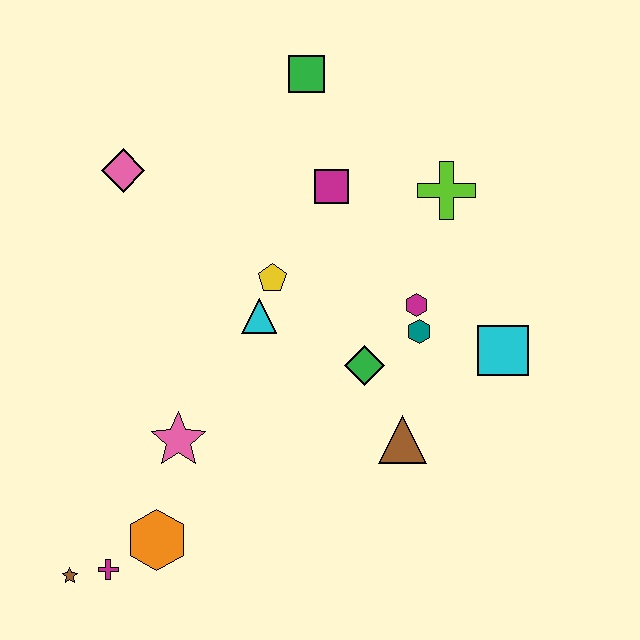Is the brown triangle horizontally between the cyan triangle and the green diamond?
No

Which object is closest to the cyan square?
The teal hexagon is closest to the cyan square.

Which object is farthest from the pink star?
The green square is farthest from the pink star.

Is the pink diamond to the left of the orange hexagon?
Yes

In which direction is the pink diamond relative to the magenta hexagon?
The pink diamond is to the left of the magenta hexagon.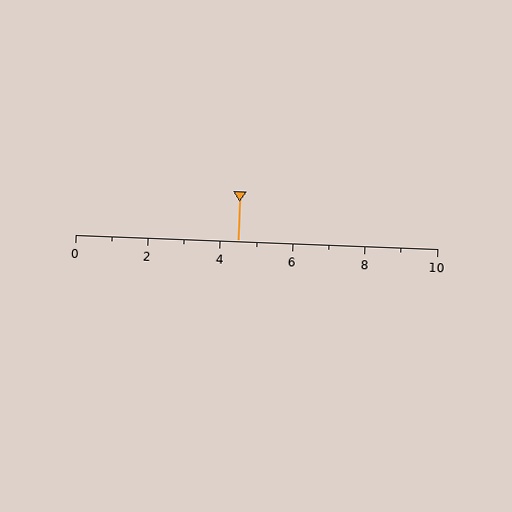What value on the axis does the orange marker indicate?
The marker indicates approximately 4.5.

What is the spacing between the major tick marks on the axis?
The major ticks are spaced 2 apart.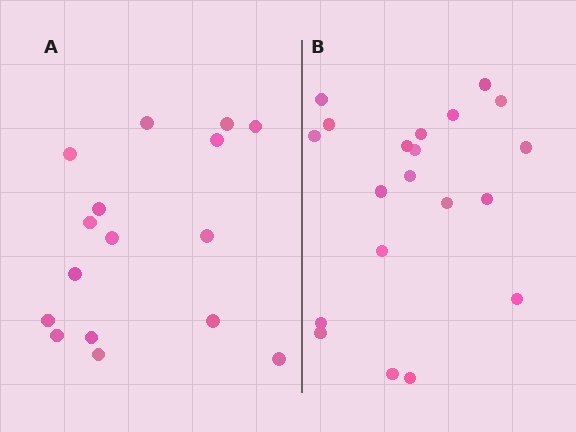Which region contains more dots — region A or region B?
Region B (the right region) has more dots.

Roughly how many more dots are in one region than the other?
Region B has about 4 more dots than region A.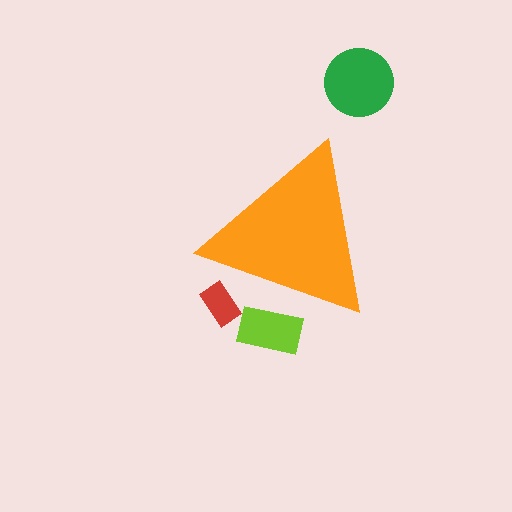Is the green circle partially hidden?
No, the green circle is fully visible.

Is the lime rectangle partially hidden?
Yes, the lime rectangle is partially hidden behind the orange triangle.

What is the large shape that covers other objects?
An orange triangle.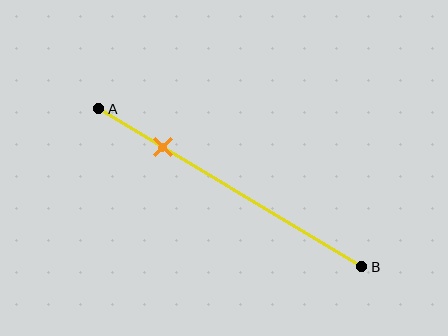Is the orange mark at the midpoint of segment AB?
No, the mark is at about 25% from A, not at the 50% midpoint.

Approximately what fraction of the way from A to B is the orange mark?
The orange mark is approximately 25% of the way from A to B.